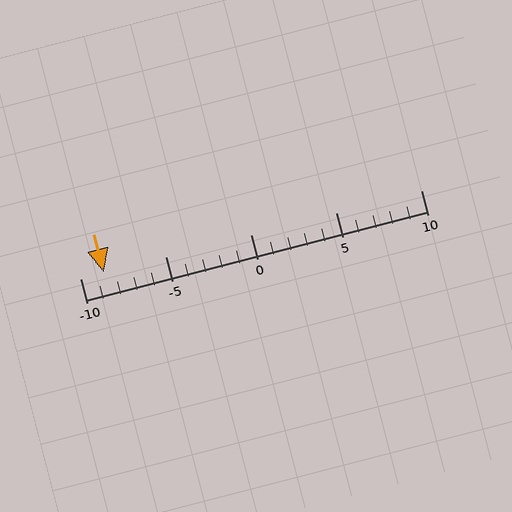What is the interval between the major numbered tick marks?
The major tick marks are spaced 5 units apart.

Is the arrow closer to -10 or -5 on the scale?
The arrow is closer to -10.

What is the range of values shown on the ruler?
The ruler shows values from -10 to 10.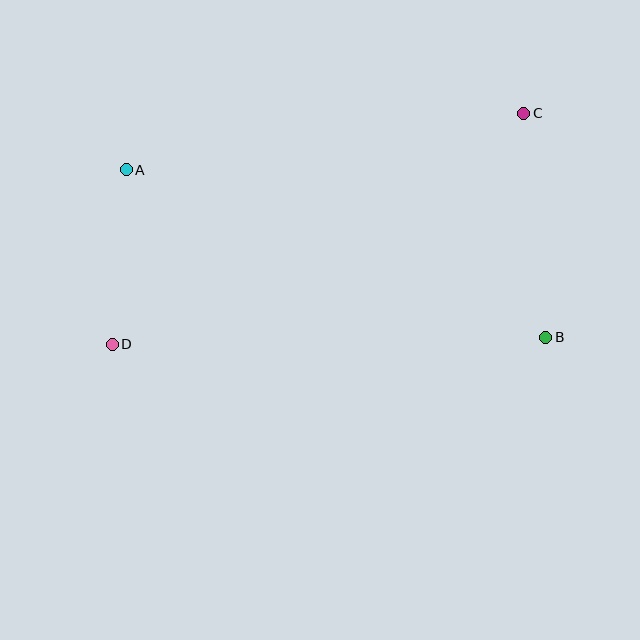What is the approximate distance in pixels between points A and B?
The distance between A and B is approximately 452 pixels.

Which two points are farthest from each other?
Points C and D are farthest from each other.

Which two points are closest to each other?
Points A and D are closest to each other.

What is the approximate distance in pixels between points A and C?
The distance between A and C is approximately 401 pixels.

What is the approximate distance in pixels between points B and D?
The distance between B and D is approximately 434 pixels.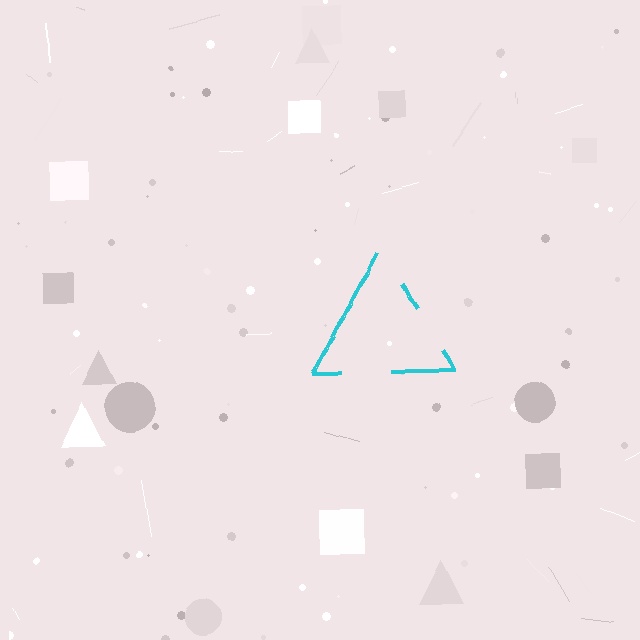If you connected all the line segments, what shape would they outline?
They would outline a triangle.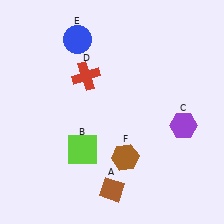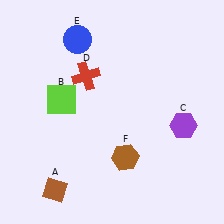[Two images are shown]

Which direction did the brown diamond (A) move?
The brown diamond (A) moved left.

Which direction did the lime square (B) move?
The lime square (B) moved up.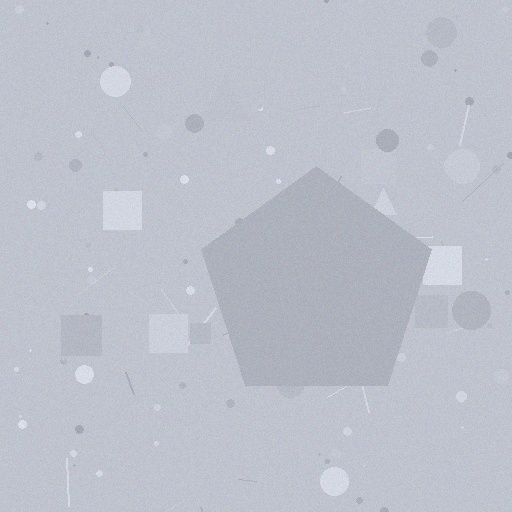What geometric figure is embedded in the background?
A pentagon is embedded in the background.